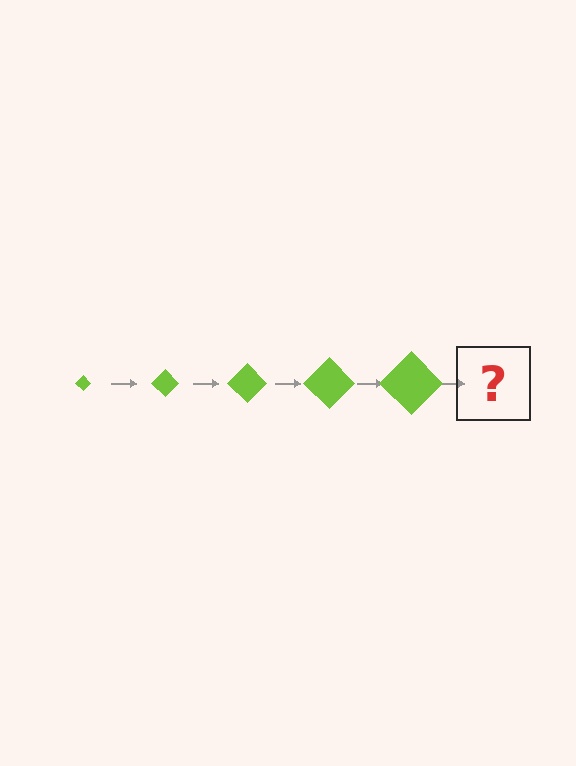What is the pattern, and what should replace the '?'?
The pattern is that the diamond gets progressively larger each step. The '?' should be a lime diamond, larger than the previous one.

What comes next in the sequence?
The next element should be a lime diamond, larger than the previous one.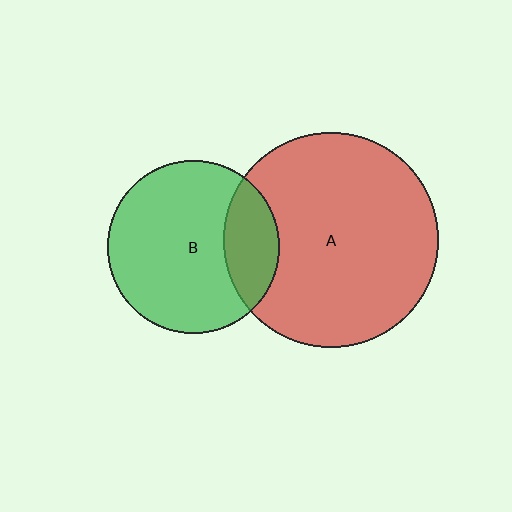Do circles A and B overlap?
Yes.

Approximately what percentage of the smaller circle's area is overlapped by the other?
Approximately 20%.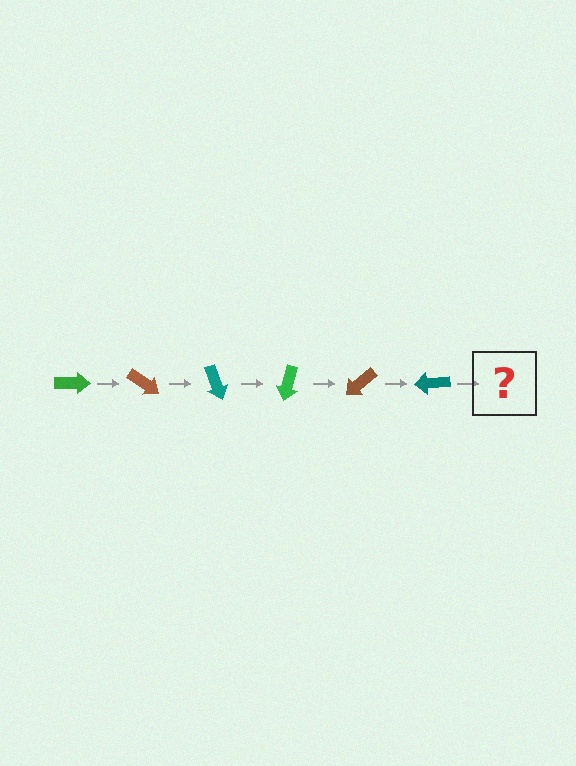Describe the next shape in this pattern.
It should be a green arrow, rotated 210 degrees from the start.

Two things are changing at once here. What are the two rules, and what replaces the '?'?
The two rules are that it rotates 35 degrees each step and the color cycles through green, brown, and teal. The '?' should be a green arrow, rotated 210 degrees from the start.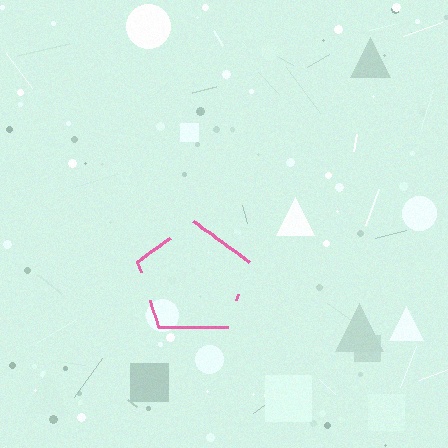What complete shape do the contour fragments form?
The contour fragments form a pentagon.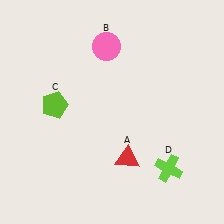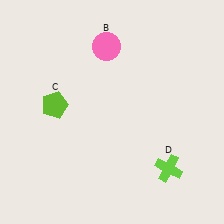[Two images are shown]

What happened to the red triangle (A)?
The red triangle (A) was removed in Image 2. It was in the bottom-right area of Image 1.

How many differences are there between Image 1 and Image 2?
There is 1 difference between the two images.